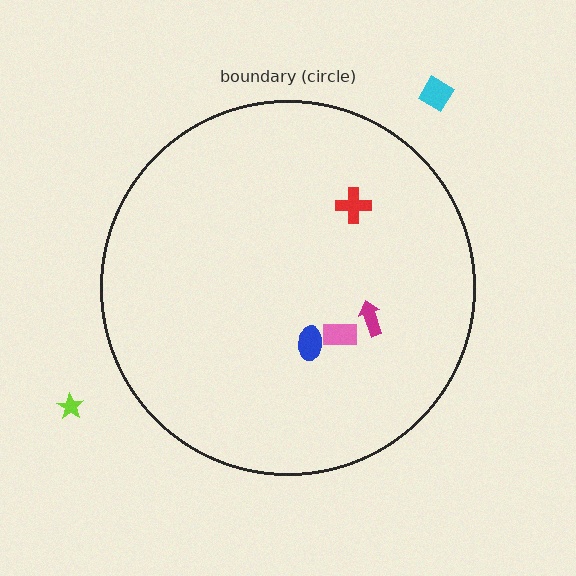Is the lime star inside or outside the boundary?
Outside.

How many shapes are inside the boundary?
4 inside, 2 outside.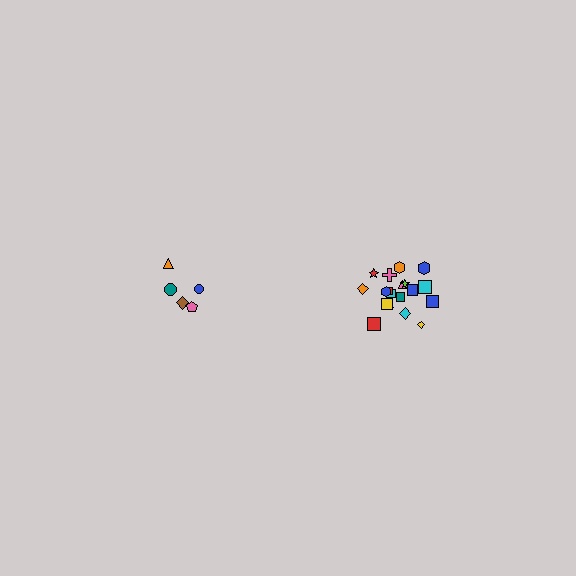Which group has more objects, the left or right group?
The right group.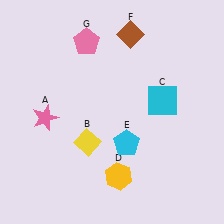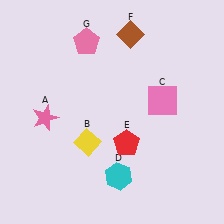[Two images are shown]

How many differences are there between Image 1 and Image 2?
There are 3 differences between the two images.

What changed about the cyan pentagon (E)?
In Image 1, E is cyan. In Image 2, it changed to red.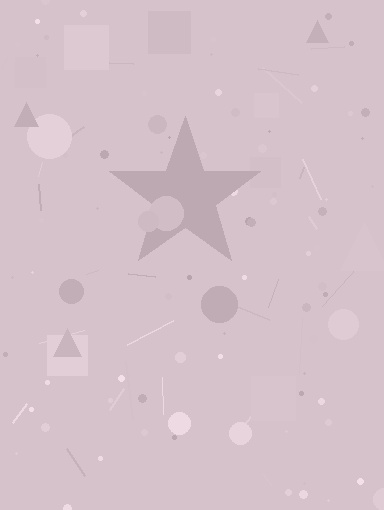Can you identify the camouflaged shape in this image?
The camouflaged shape is a star.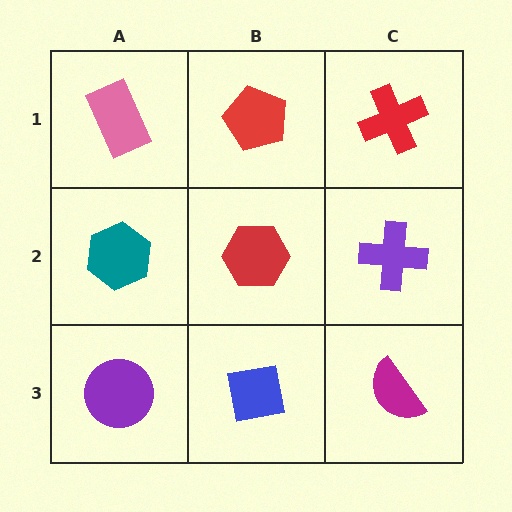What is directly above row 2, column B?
A red pentagon.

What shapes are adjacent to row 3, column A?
A teal hexagon (row 2, column A), a blue square (row 3, column B).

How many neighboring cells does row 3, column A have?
2.